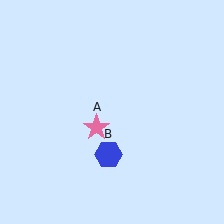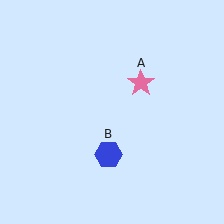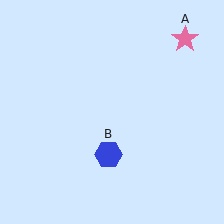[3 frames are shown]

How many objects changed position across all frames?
1 object changed position: pink star (object A).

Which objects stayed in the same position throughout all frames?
Blue hexagon (object B) remained stationary.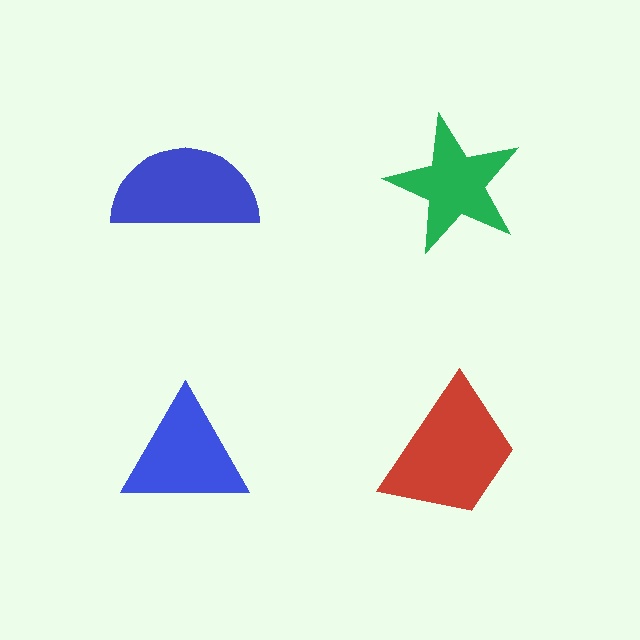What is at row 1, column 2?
A green star.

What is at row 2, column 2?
A red trapezoid.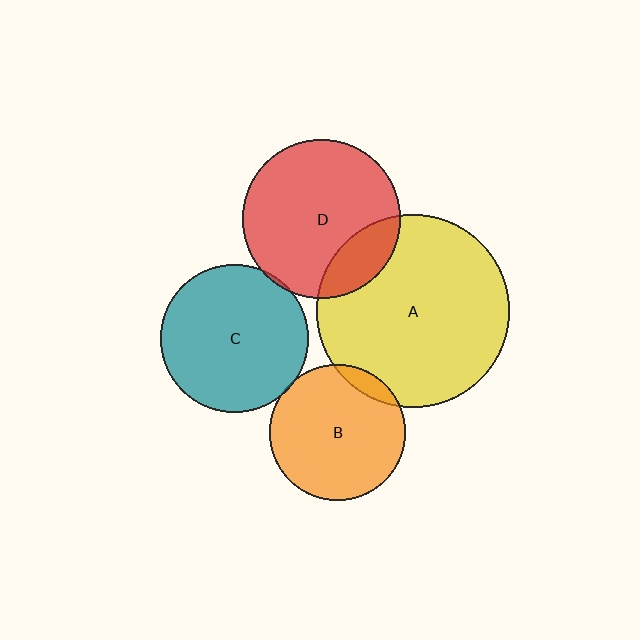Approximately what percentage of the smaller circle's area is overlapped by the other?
Approximately 5%.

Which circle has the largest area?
Circle A (yellow).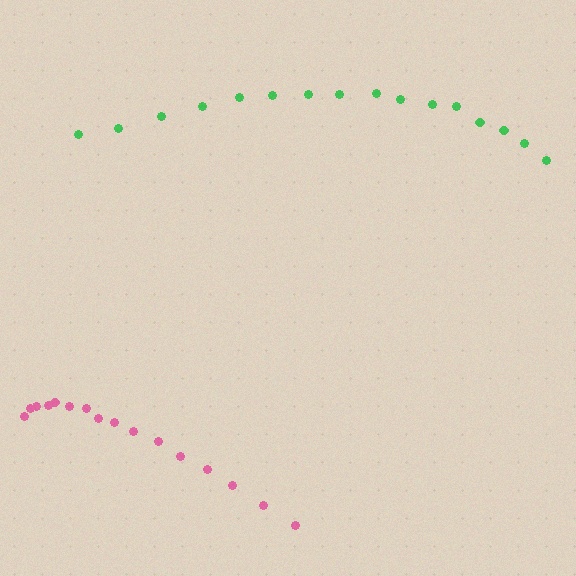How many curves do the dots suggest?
There are 2 distinct paths.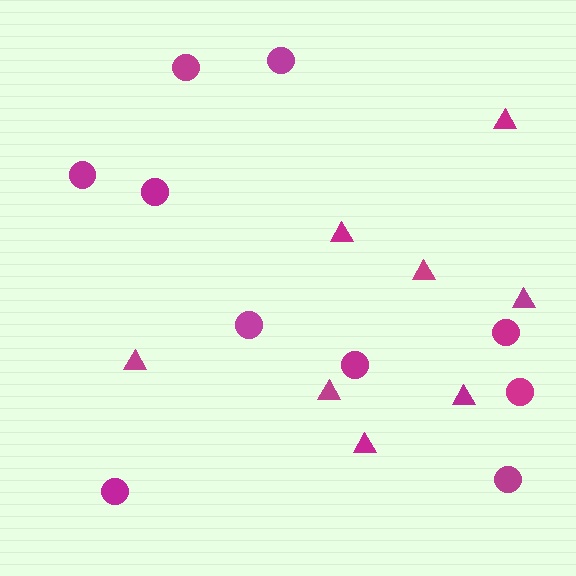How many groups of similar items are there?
There are 2 groups: one group of circles (10) and one group of triangles (8).